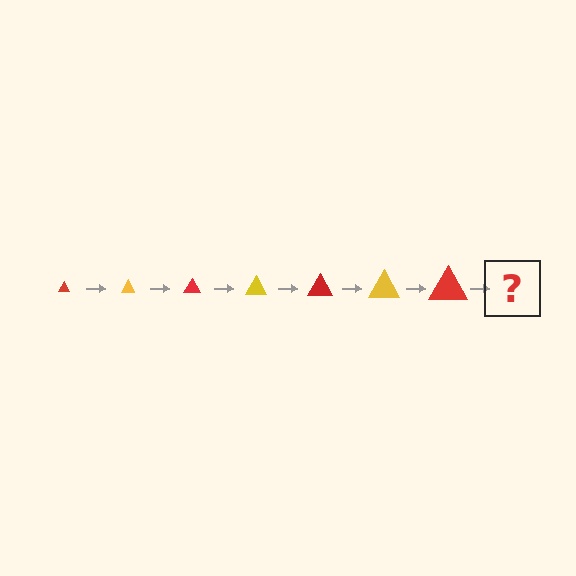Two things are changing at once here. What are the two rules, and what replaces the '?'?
The two rules are that the triangle grows larger each step and the color cycles through red and yellow. The '?' should be a yellow triangle, larger than the previous one.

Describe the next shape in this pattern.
It should be a yellow triangle, larger than the previous one.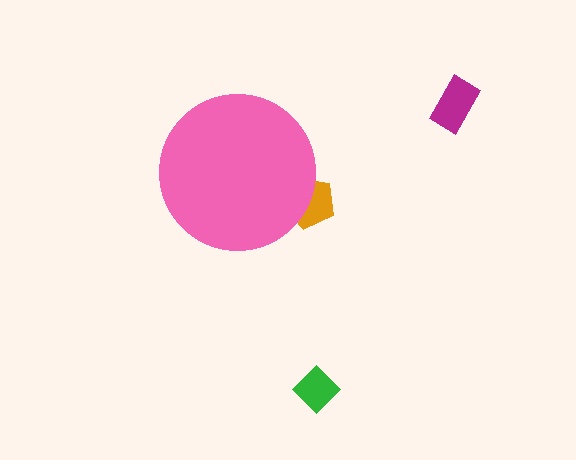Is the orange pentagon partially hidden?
Yes, the orange pentagon is partially hidden behind the pink circle.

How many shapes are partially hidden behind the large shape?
1 shape is partially hidden.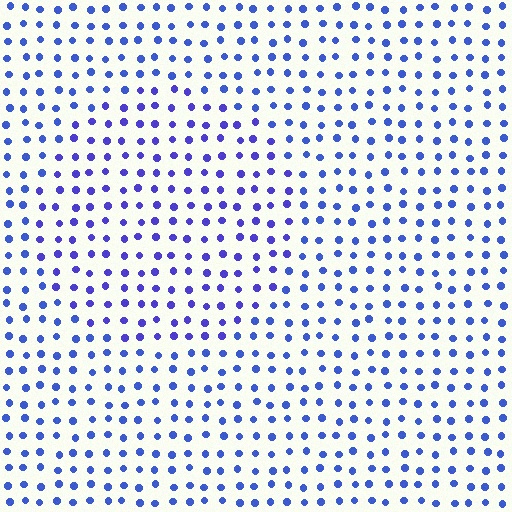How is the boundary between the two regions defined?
The boundary is defined purely by a slight shift in hue (about 19 degrees). Spacing, size, and orientation are identical on both sides.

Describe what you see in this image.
The image is filled with small blue elements in a uniform arrangement. A circle-shaped region is visible where the elements are tinted to a slightly different hue, forming a subtle color boundary.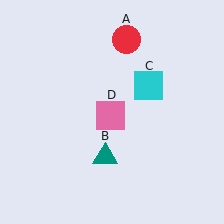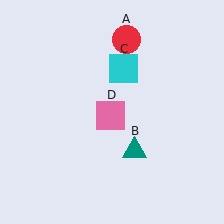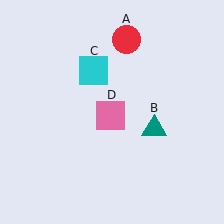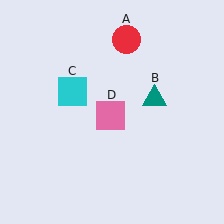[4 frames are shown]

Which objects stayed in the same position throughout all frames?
Red circle (object A) and pink square (object D) remained stationary.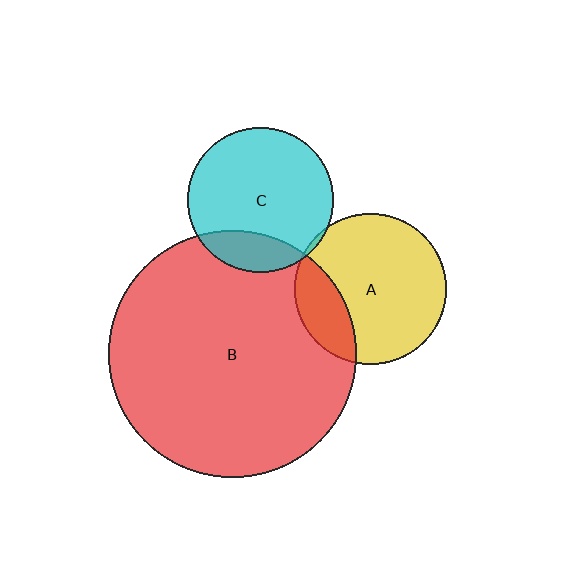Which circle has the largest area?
Circle B (red).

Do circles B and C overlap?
Yes.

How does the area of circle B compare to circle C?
Approximately 2.9 times.